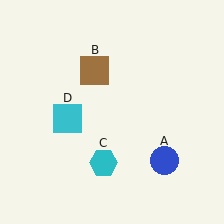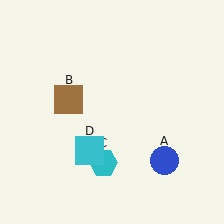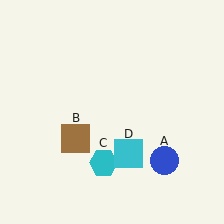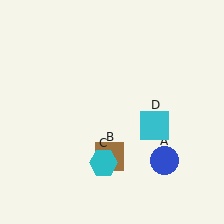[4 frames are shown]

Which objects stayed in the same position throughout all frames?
Blue circle (object A) and cyan hexagon (object C) remained stationary.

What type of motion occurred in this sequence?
The brown square (object B), cyan square (object D) rotated counterclockwise around the center of the scene.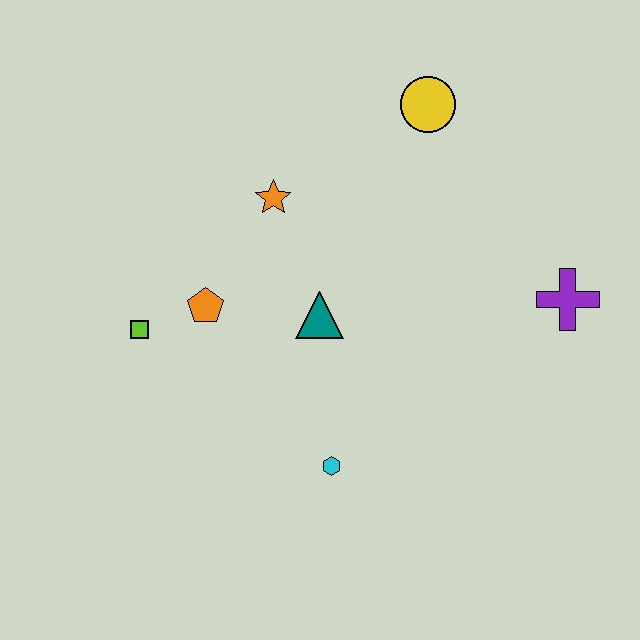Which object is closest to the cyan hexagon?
The teal triangle is closest to the cyan hexagon.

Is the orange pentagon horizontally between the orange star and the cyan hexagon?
No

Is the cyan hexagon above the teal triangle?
No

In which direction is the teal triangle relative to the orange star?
The teal triangle is below the orange star.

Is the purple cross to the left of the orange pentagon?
No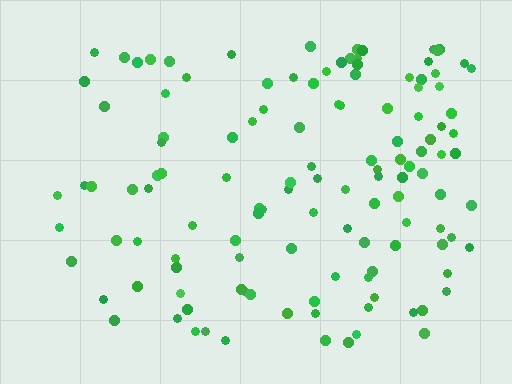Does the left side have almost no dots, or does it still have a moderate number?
Still a moderate number, just noticeably fewer than the right.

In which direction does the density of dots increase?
From left to right, with the right side densest.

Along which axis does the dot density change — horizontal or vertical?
Horizontal.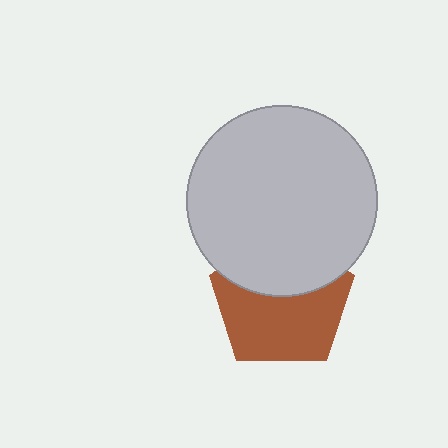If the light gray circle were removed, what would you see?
You would see the complete brown pentagon.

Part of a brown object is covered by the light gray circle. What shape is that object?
It is a pentagon.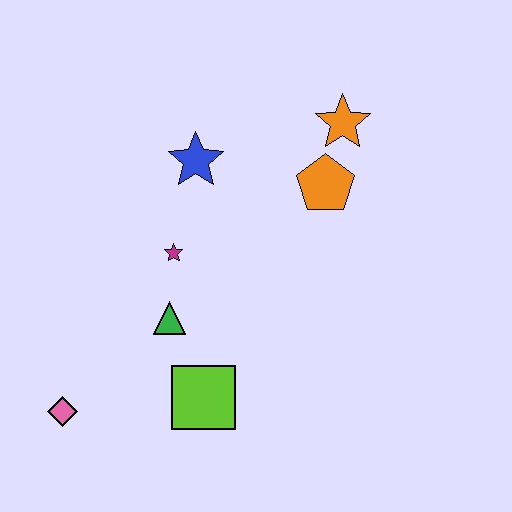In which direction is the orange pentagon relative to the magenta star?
The orange pentagon is to the right of the magenta star.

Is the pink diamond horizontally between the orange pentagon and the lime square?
No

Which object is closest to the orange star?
The orange pentagon is closest to the orange star.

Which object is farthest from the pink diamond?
The orange star is farthest from the pink diamond.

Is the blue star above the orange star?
No